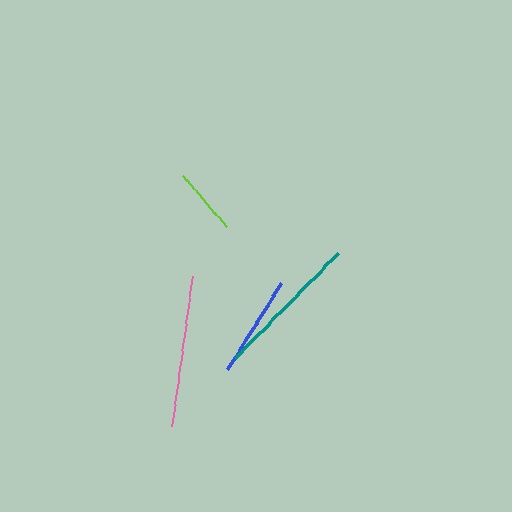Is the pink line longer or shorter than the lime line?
The pink line is longer than the lime line.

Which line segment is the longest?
The pink line is the longest at approximately 151 pixels.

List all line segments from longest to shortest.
From longest to shortest: pink, teal, blue, lime.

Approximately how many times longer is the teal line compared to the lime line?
The teal line is approximately 2.2 times the length of the lime line.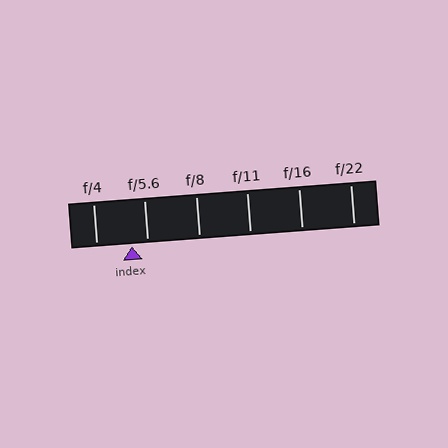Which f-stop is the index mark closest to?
The index mark is closest to f/5.6.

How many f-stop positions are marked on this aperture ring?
There are 6 f-stop positions marked.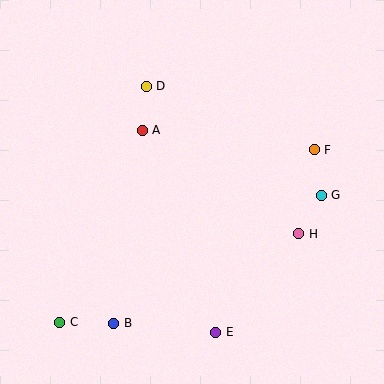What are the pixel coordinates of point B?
Point B is at (114, 323).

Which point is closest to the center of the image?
Point A at (142, 130) is closest to the center.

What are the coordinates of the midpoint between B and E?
The midpoint between B and E is at (165, 328).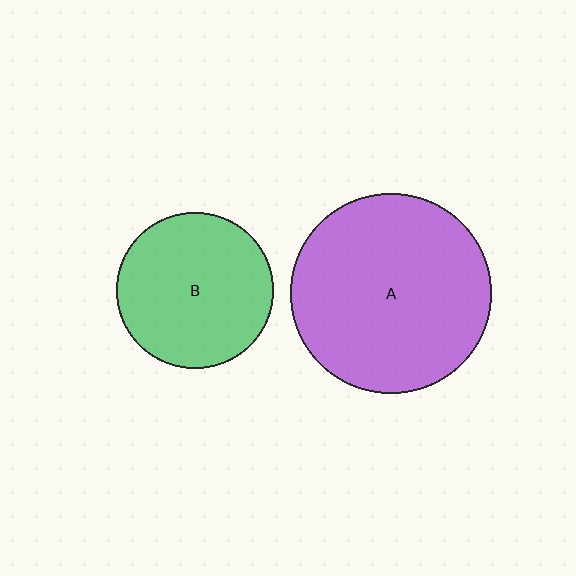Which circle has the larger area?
Circle A (purple).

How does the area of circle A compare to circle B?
Approximately 1.6 times.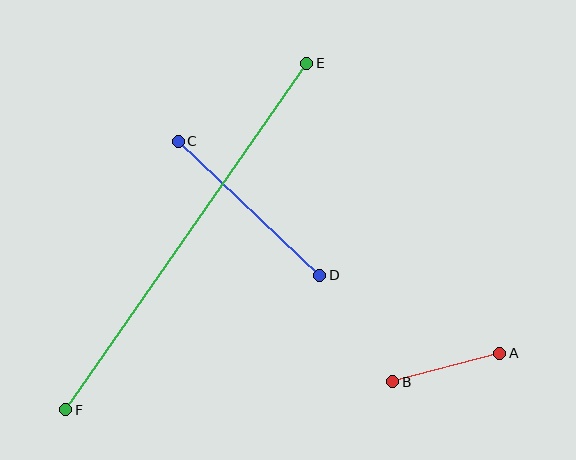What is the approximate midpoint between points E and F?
The midpoint is at approximately (186, 237) pixels.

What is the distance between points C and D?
The distance is approximately 195 pixels.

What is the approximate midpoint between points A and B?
The midpoint is at approximately (446, 368) pixels.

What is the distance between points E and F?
The distance is approximately 422 pixels.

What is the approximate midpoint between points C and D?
The midpoint is at approximately (249, 208) pixels.